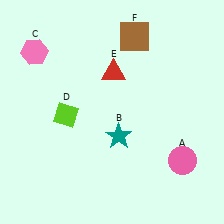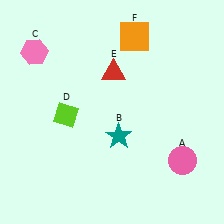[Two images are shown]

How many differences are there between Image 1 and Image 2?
There is 1 difference between the two images.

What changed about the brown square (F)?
In Image 1, F is brown. In Image 2, it changed to orange.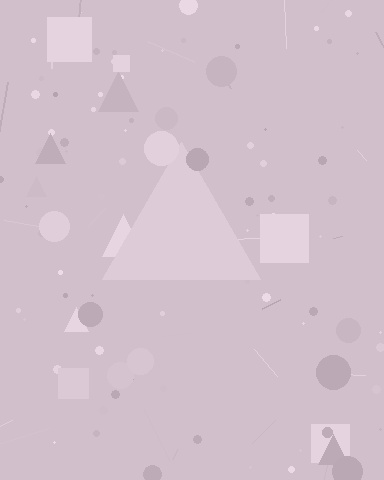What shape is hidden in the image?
A triangle is hidden in the image.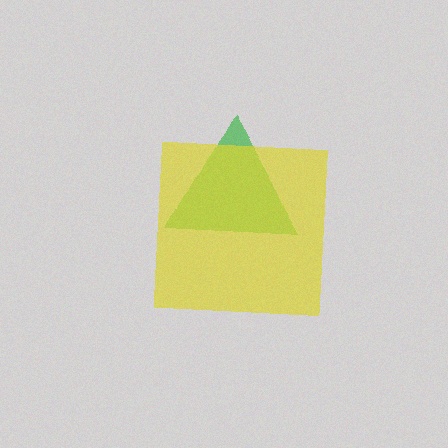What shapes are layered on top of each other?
The layered shapes are: a green triangle, a yellow square.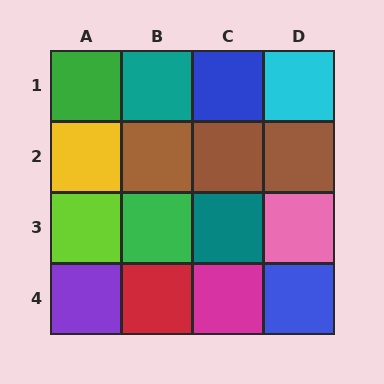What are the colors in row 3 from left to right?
Lime, green, teal, pink.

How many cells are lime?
1 cell is lime.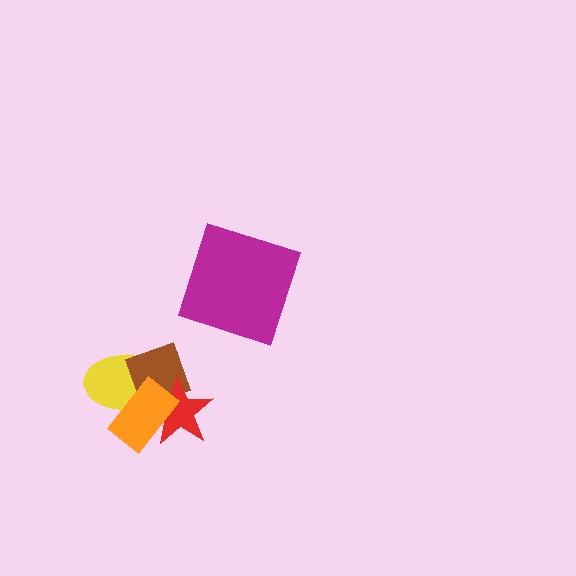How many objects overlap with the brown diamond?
3 objects overlap with the brown diamond.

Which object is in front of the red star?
The orange rectangle is in front of the red star.